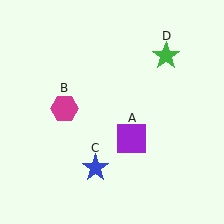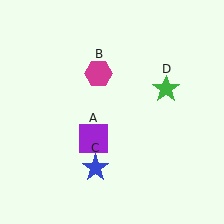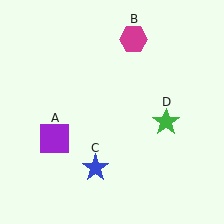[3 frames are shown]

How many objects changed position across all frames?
3 objects changed position: purple square (object A), magenta hexagon (object B), green star (object D).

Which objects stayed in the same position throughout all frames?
Blue star (object C) remained stationary.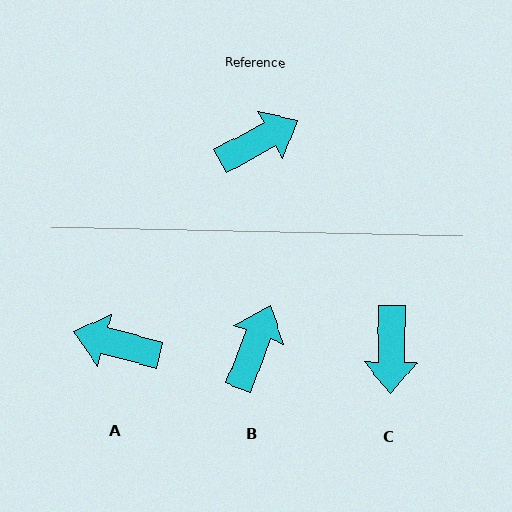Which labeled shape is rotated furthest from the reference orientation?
A, about 136 degrees away.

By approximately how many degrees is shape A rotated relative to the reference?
Approximately 136 degrees counter-clockwise.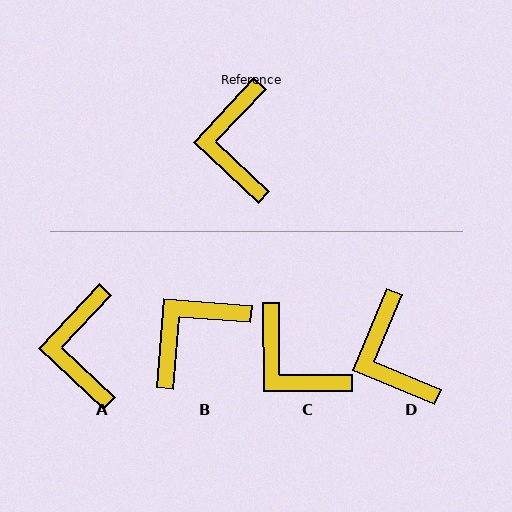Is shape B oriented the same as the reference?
No, it is off by about 51 degrees.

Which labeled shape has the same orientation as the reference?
A.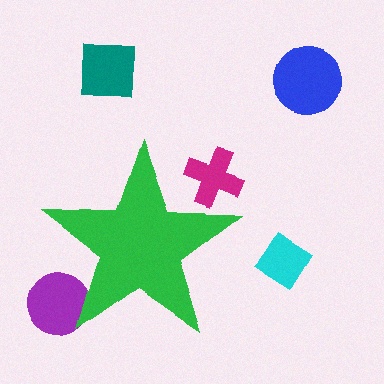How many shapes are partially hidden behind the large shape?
2 shapes are partially hidden.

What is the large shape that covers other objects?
A green star.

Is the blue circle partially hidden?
No, the blue circle is fully visible.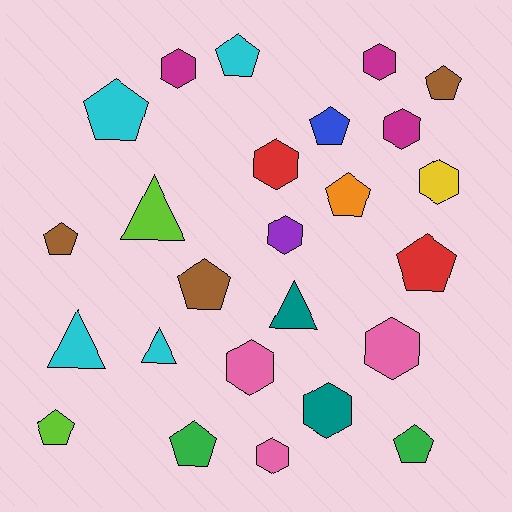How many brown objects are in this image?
There are 3 brown objects.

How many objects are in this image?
There are 25 objects.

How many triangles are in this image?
There are 4 triangles.